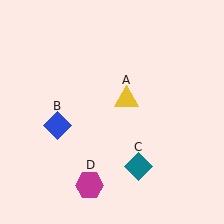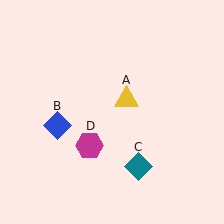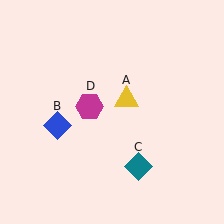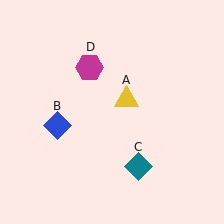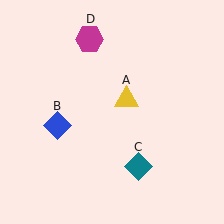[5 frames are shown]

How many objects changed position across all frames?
1 object changed position: magenta hexagon (object D).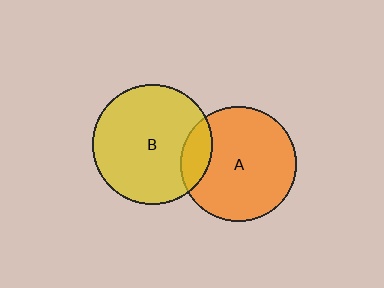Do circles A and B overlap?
Yes.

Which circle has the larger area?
Circle B (yellow).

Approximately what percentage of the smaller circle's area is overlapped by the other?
Approximately 15%.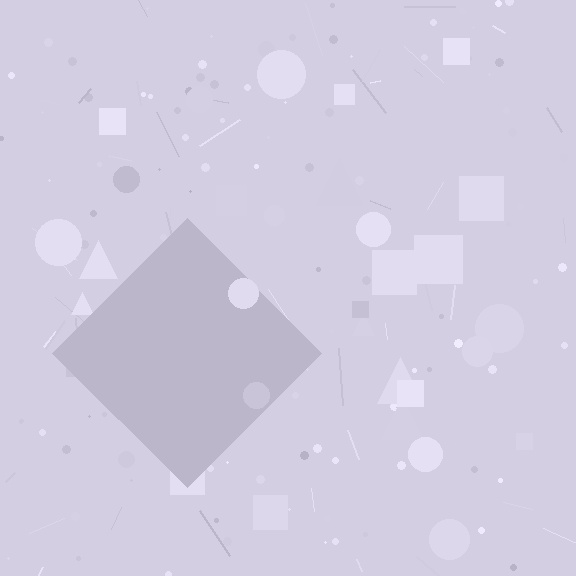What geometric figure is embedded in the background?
A diamond is embedded in the background.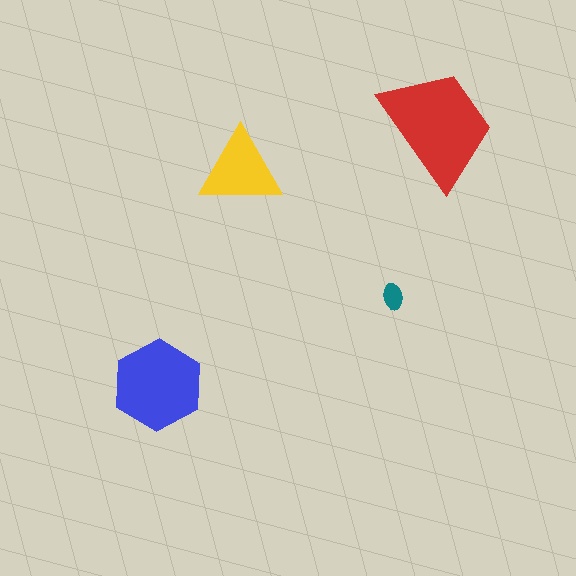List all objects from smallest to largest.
The teal ellipse, the yellow triangle, the blue hexagon, the red trapezoid.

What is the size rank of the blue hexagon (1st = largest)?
2nd.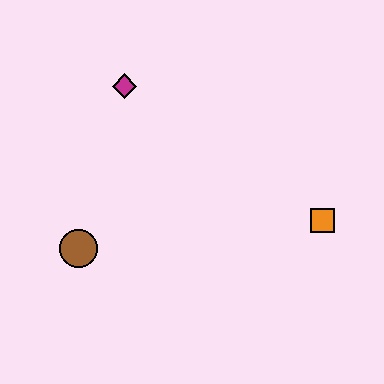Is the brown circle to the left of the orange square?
Yes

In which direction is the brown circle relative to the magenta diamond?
The brown circle is below the magenta diamond.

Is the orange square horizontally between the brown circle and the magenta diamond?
No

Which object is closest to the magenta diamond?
The brown circle is closest to the magenta diamond.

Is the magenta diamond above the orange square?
Yes